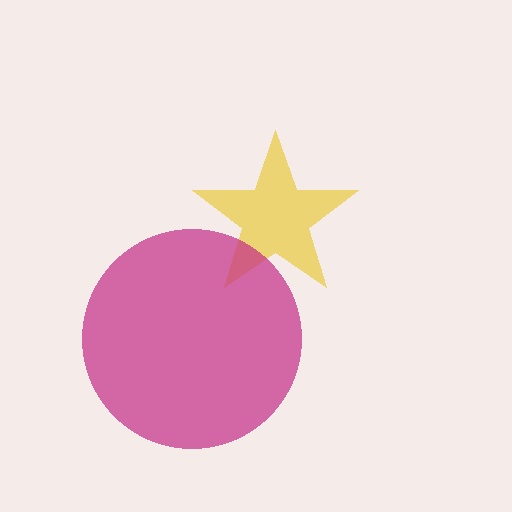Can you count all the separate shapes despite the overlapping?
Yes, there are 2 separate shapes.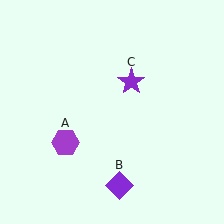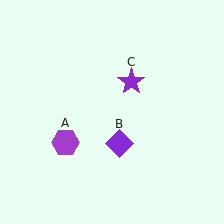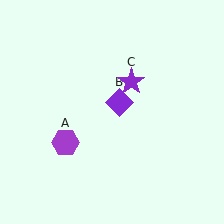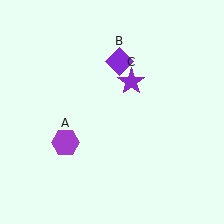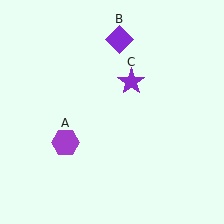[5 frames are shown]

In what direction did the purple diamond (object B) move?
The purple diamond (object B) moved up.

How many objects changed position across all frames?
1 object changed position: purple diamond (object B).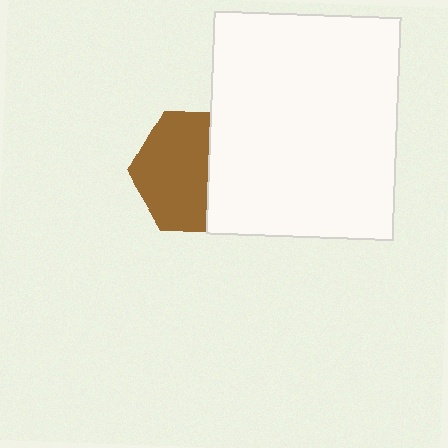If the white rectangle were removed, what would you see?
You would see the complete brown hexagon.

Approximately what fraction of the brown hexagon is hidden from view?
Roughly 39% of the brown hexagon is hidden behind the white rectangle.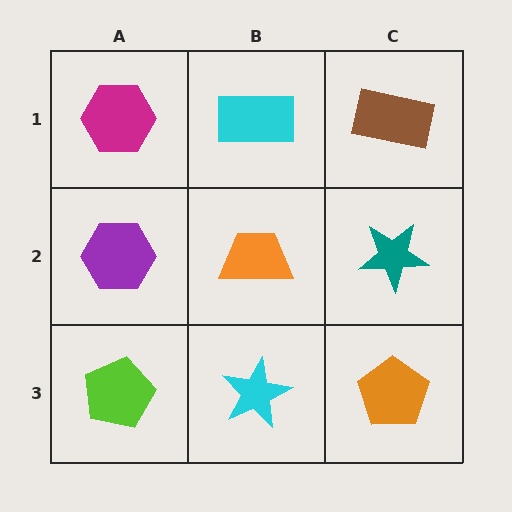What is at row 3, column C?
An orange pentagon.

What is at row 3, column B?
A cyan star.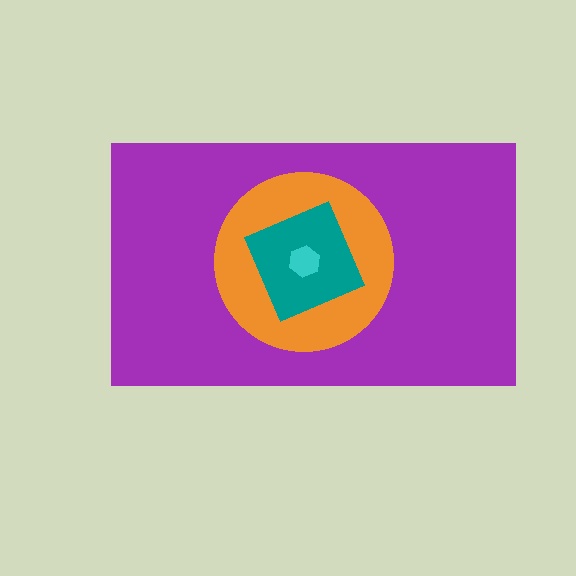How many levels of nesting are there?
4.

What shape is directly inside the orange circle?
The teal diamond.